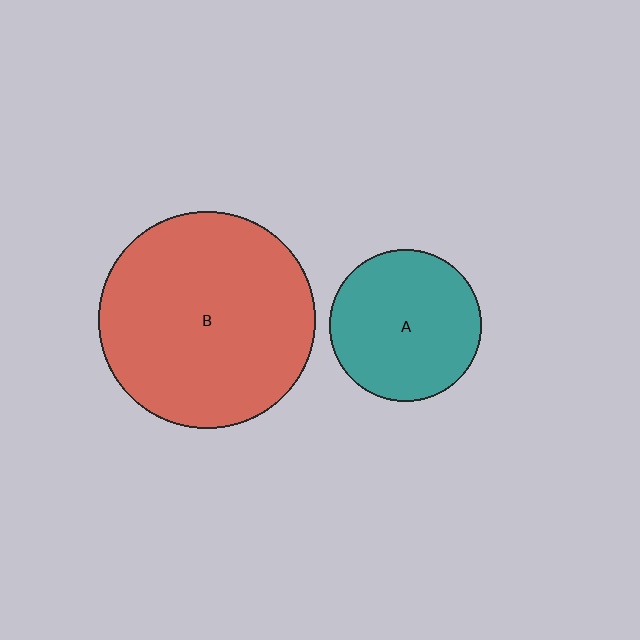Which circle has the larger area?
Circle B (red).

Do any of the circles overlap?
No, none of the circles overlap.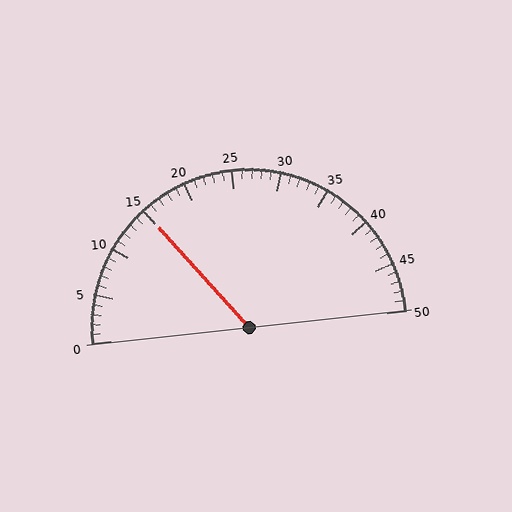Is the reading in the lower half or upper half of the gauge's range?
The reading is in the lower half of the range (0 to 50).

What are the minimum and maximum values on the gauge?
The gauge ranges from 0 to 50.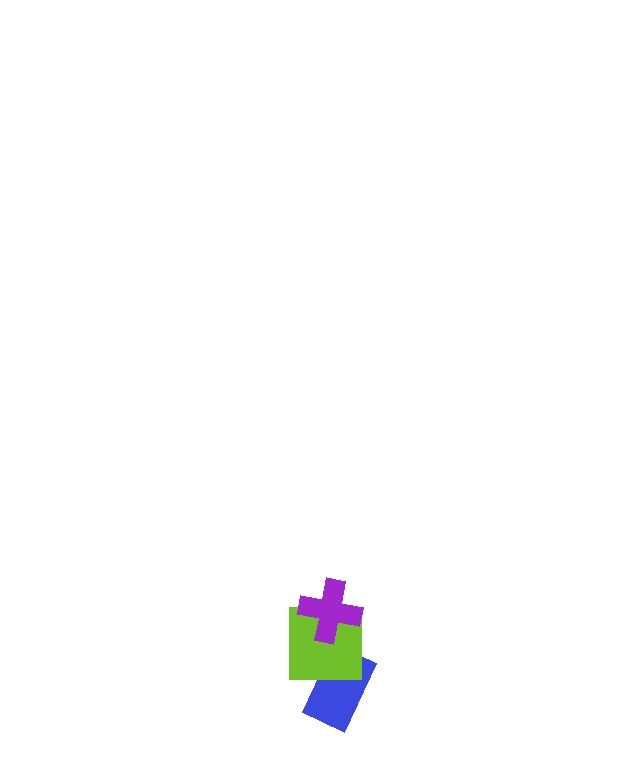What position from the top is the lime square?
The lime square is 2nd from the top.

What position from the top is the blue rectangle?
The blue rectangle is 3rd from the top.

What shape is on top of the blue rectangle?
The lime square is on top of the blue rectangle.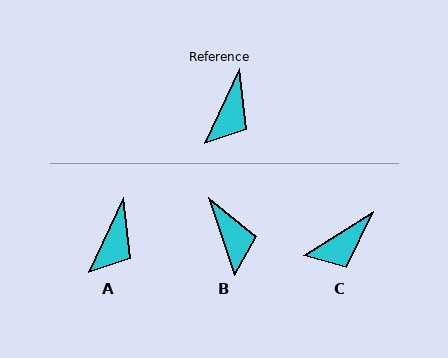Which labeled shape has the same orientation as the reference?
A.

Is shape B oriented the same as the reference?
No, it is off by about 43 degrees.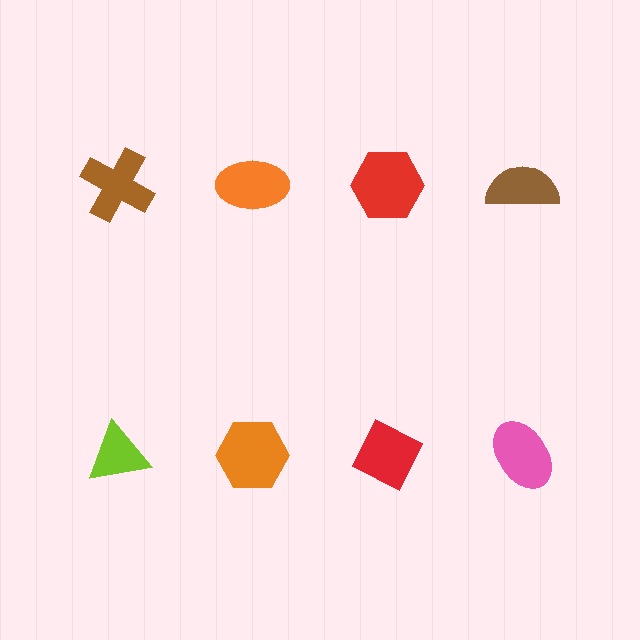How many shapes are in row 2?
4 shapes.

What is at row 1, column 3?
A red hexagon.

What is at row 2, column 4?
A pink ellipse.